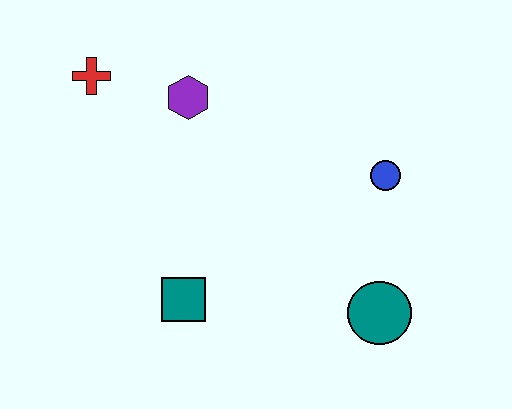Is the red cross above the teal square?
Yes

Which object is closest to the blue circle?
The teal circle is closest to the blue circle.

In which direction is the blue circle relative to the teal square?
The blue circle is to the right of the teal square.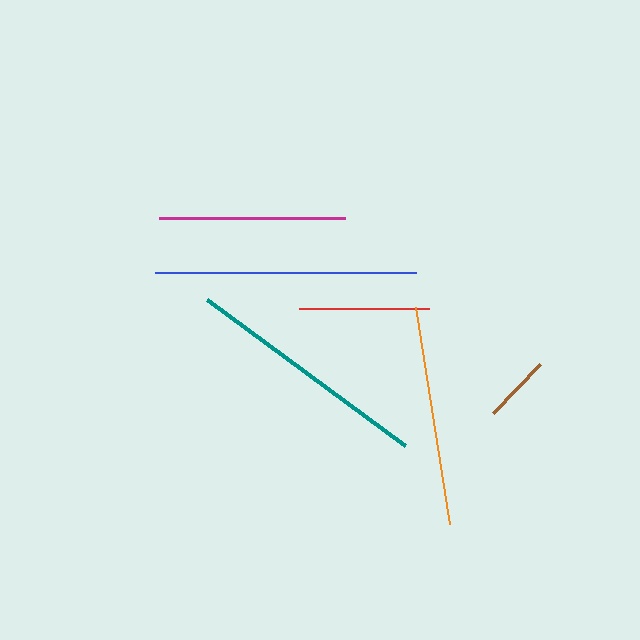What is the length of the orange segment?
The orange segment is approximately 220 pixels long.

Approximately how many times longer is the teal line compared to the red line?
The teal line is approximately 1.9 times the length of the red line.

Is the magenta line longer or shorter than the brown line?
The magenta line is longer than the brown line.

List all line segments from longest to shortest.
From longest to shortest: blue, teal, orange, magenta, red, brown.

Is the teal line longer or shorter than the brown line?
The teal line is longer than the brown line.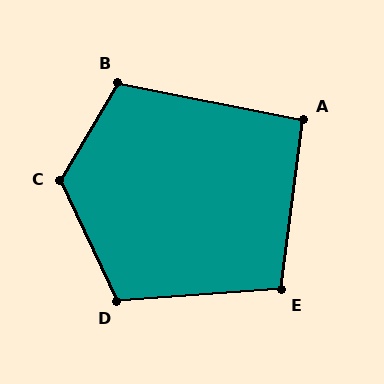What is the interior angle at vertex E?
Approximately 101 degrees (obtuse).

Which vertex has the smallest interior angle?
A, at approximately 94 degrees.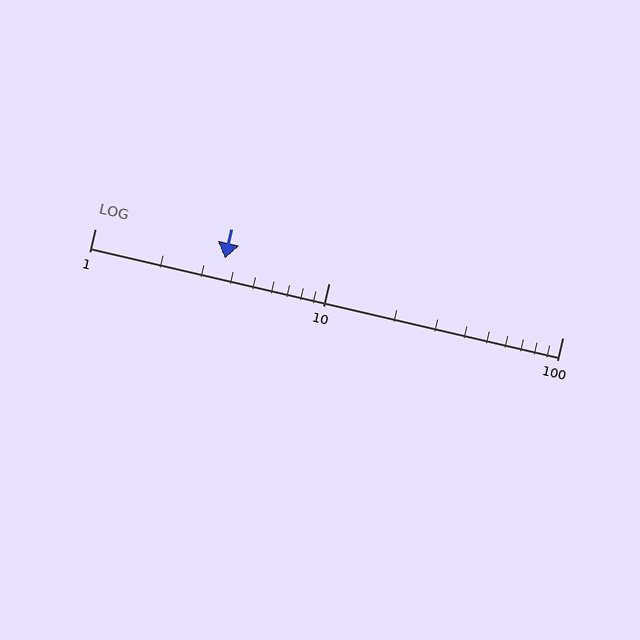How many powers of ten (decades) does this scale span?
The scale spans 2 decades, from 1 to 100.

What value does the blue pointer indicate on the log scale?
The pointer indicates approximately 3.6.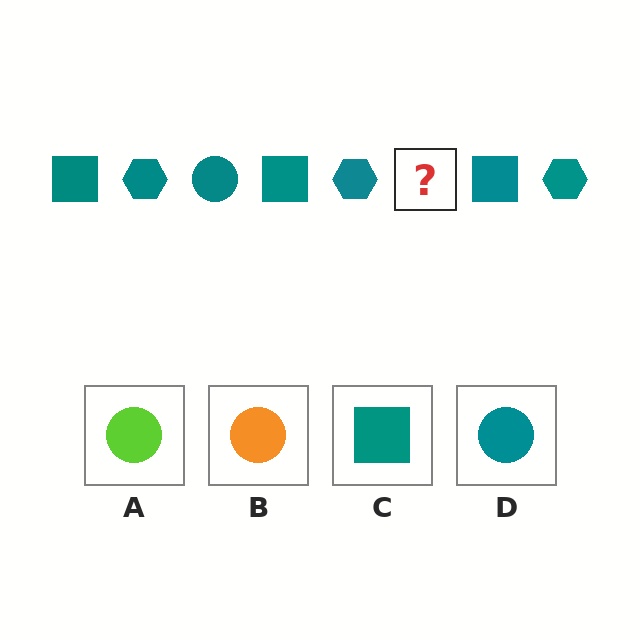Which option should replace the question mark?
Option D.